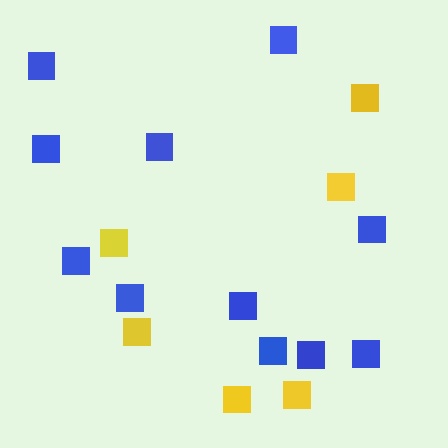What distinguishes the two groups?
There are 2 groups: one group of blue squares (11) and one group of yellow squares (6).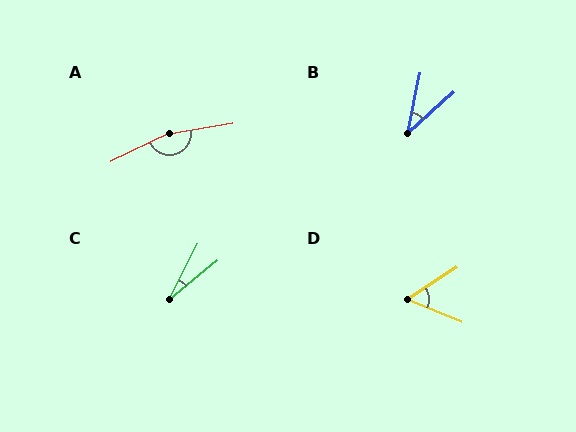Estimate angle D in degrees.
Approximately 55 degrees.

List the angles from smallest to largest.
C (23°), B (37°), D (55°), A (163°).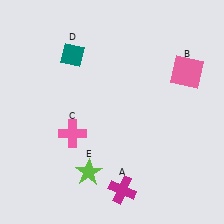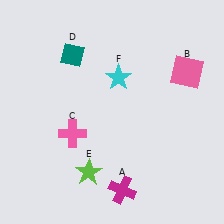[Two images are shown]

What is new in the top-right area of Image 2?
A cyan star (F) was added in the top-right area of Image 2.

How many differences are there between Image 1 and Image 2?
There is 1 difference between the two images.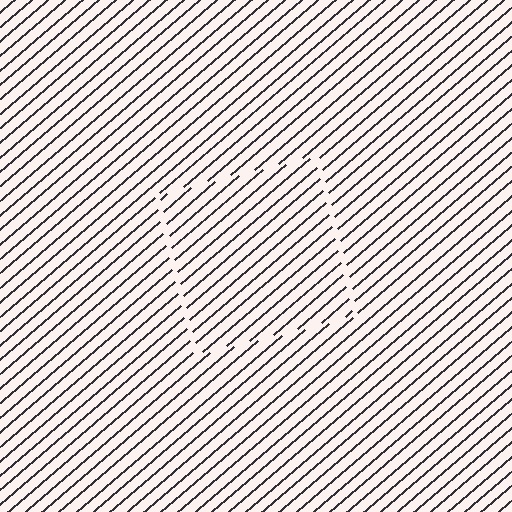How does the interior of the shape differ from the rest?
The interior of the shape contains the same grating, shifted by half a period — the contour is defined by the phase discontinuity where line-ends from the inner and outer gratings abut.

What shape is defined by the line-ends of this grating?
An illusory square. The interior of the shape contains the same grating, shifted by half a period — the contour is defined by the phase discontinuity where line-ends from the inner and outer gratings abut.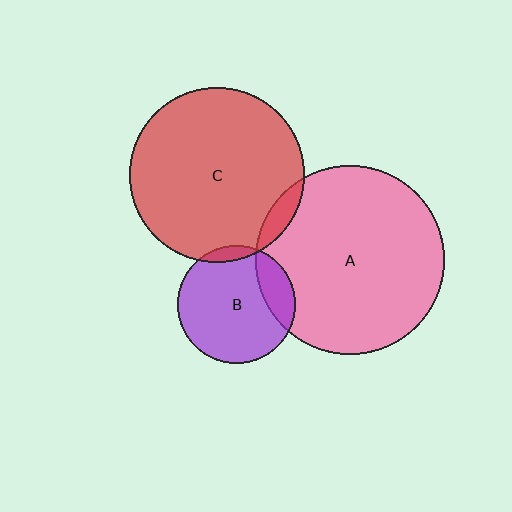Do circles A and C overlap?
Yes.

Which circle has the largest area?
Circle A (pink).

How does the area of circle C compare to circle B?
Approximately 2.2 times.